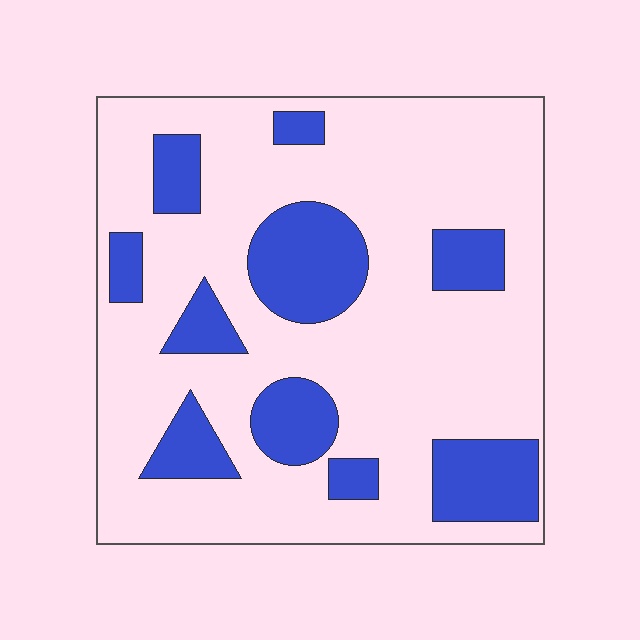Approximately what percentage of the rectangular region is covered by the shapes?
Approximately 25%.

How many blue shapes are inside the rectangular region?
10.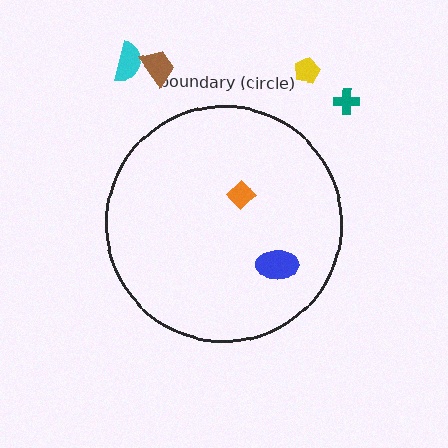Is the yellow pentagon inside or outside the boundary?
Outside.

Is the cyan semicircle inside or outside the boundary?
Outside.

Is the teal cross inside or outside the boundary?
Outside.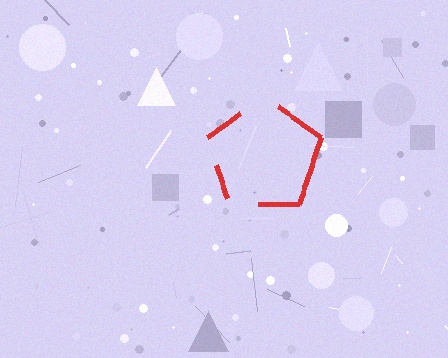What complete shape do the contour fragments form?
The contour fragments form a pentagon.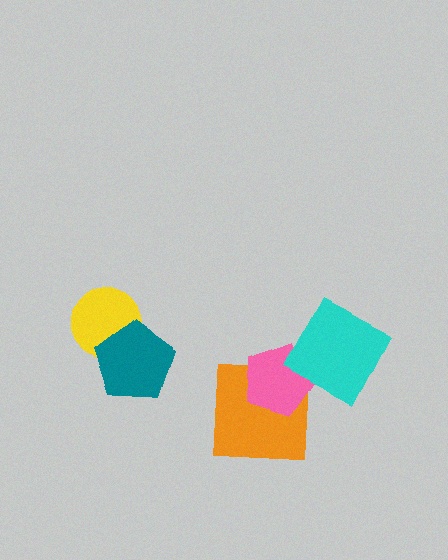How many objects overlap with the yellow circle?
1 object overlaps with the yellow circle.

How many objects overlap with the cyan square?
1 object overlaps with the cyan square.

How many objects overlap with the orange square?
1 object overlaps with the orange square.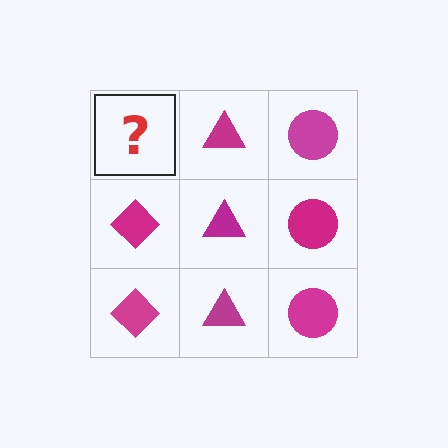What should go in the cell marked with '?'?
The missing cell should contain a magenta diamond.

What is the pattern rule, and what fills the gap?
The rule is that each column has a consistent shape. The gap should be filled with a magenta diamond.